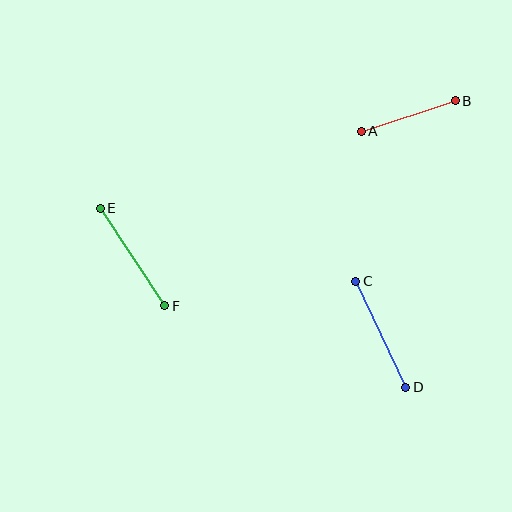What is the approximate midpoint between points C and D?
The midpoint is at approximately (381, 334) pixels.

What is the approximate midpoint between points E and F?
The midpoint is at approximately (133, 257) pixels.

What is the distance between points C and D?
The distance is approximately 117 pixels.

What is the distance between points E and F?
The distance is approximately 117 pixels.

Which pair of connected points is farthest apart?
Points C and D are farthest apart.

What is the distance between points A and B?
The distance is approximately 99 pixels.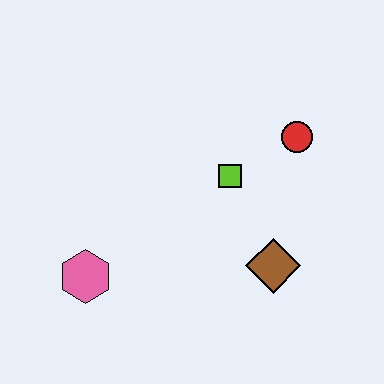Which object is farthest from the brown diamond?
The pink hexagon is farthest from the brown diamond.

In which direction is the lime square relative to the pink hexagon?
The lime square is to the right of the pink hexagon.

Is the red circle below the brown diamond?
No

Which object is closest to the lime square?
The red circle is closest to the lime square.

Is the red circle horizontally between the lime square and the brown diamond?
No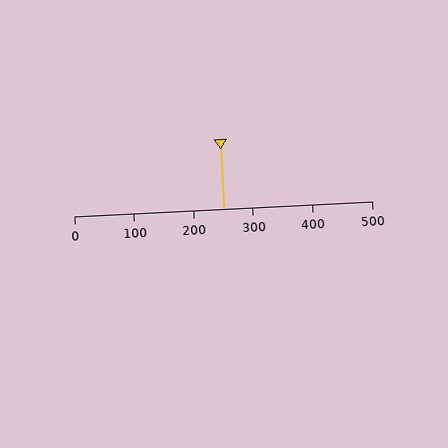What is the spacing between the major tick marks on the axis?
The major ticks are spaced 100 apart.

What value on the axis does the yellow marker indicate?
The marker indicates approximately 250.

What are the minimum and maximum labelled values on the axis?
The axis runs from 0 to 500.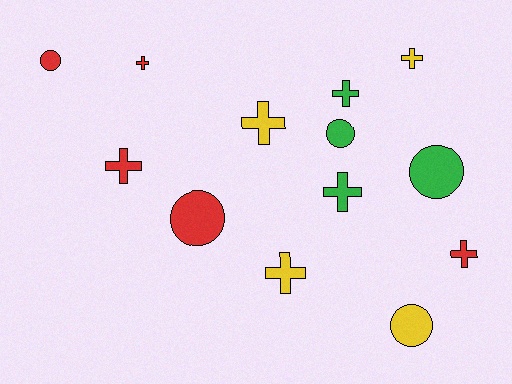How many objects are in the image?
There are 13 objects.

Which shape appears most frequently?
Cross, with 8 objects.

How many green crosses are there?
There are 2 green crosses.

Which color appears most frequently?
Red, with 5 objects.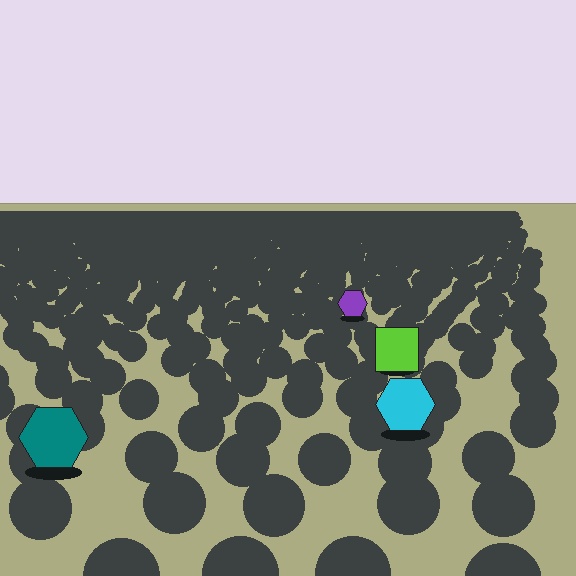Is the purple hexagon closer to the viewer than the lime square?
No. The lime square is closer — you can tell from the texture gradient: the ground texture is coarser near it.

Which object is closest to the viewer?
The teal hexagon is closest. The texture marks near it are larger and more spread out.